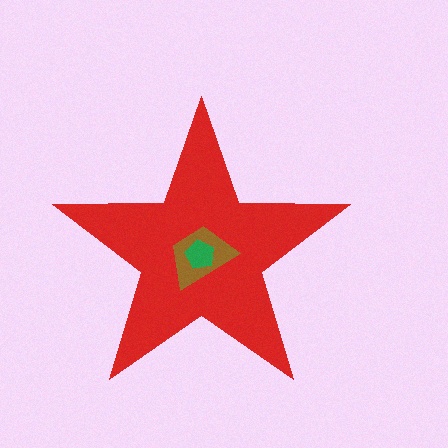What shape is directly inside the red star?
The brown trapezoid.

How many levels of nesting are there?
3.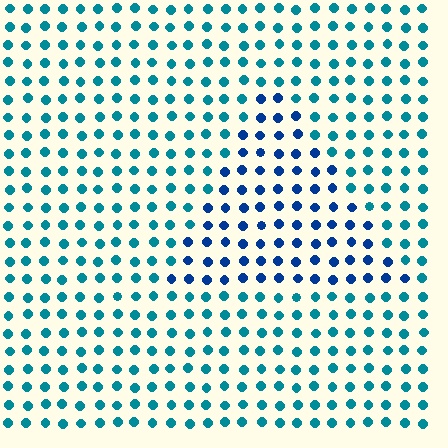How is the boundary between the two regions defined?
The boundary is defined purely by a slight shift in hue (about 33 degrees). Spacing, size, and orientation are identical on both sides.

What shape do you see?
I see a triangle.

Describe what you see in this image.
The image is filled with small teal elements in a uniform arrangement. A triangle-shaped region is visible where the elements are tinted to a slightly different hue, forming a subtle color boundary.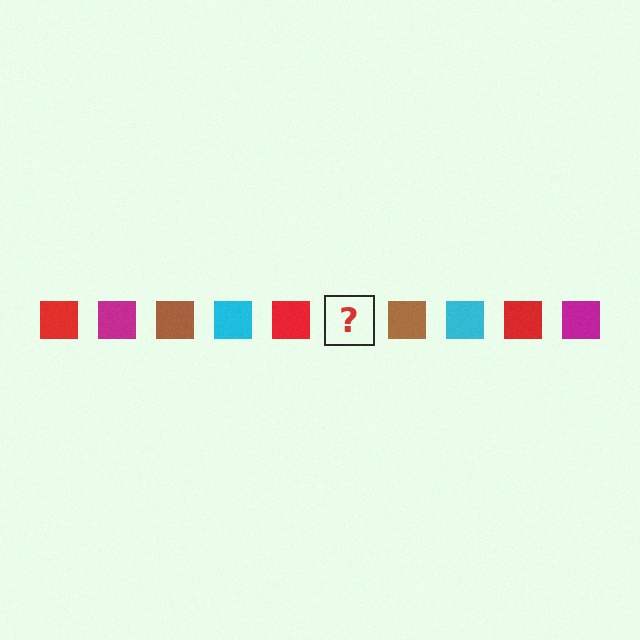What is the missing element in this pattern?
The missing element is a magenta square.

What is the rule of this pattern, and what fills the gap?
The rule is that the pattern cycles through red, magenta, brown, cyan squares. The gap should be filled with a magenta square.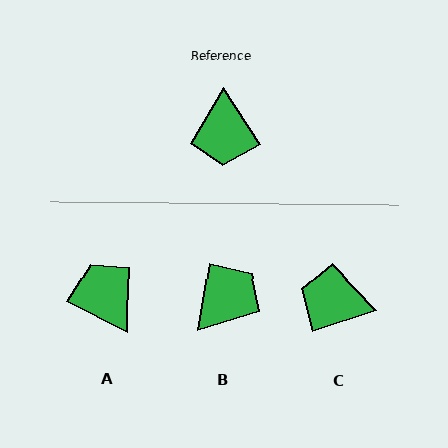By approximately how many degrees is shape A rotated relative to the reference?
Approximately 150 degrees clockwise.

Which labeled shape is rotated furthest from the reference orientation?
A, about 150 degrees away.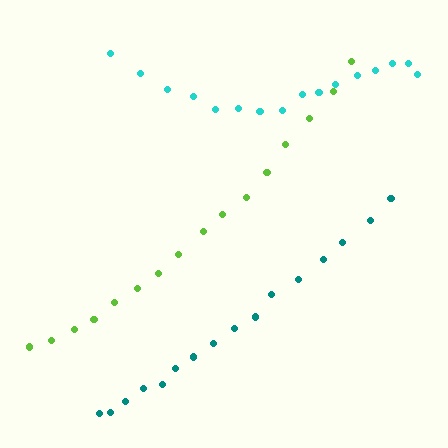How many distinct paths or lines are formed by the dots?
There are 3 distinct paths.